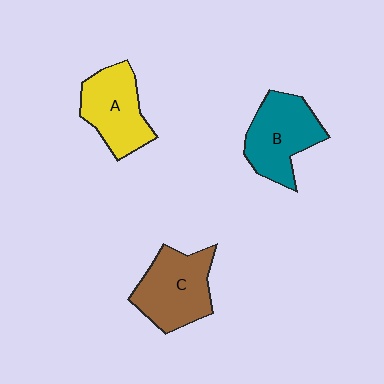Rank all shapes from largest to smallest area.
From largest to smallest: C (brown), B (teal), A (yellow).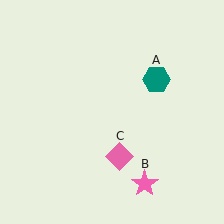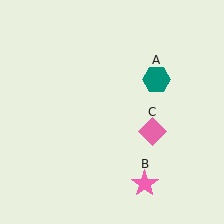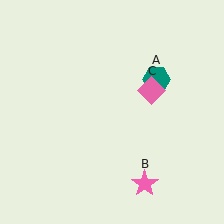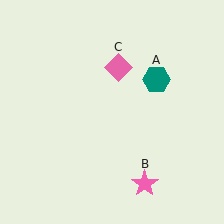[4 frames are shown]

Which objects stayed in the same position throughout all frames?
Teal hexagon (object A) and pink star (object B) remained stationary.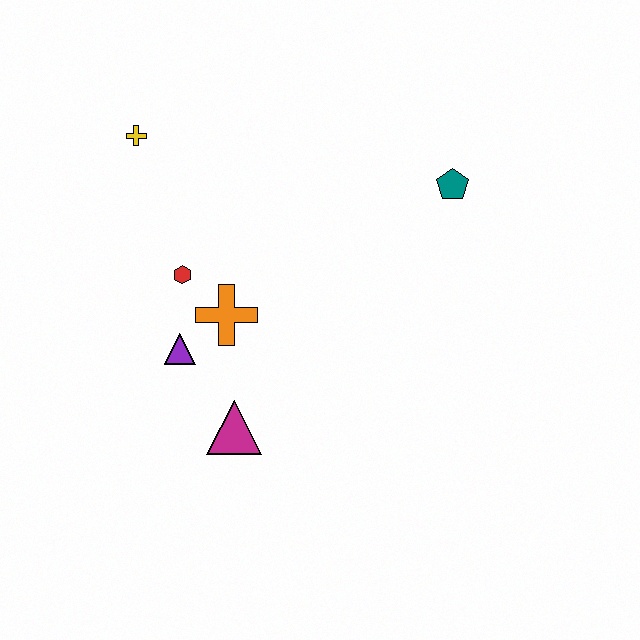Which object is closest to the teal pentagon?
The orange cross is closest to the teal pentagon.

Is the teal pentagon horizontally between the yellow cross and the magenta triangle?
No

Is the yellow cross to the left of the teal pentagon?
Yes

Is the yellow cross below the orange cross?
No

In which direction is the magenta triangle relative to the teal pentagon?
The magenta triangle is below the teal pentagon.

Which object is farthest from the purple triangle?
The teal pentagon is farthest from the purple triangle.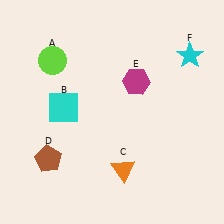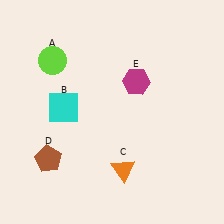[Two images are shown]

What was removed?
The cyan star (F) was removed in Image 2.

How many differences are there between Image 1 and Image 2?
There is 1 difference between the two images.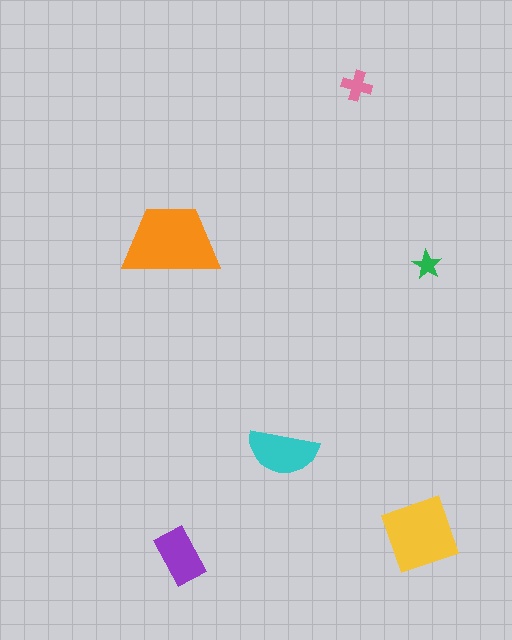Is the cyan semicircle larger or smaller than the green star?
Larger.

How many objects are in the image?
There are 6 objects in the image.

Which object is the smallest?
The green star.